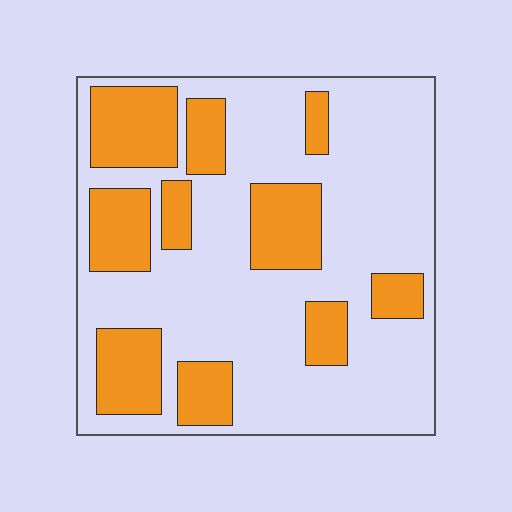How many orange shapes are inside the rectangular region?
10.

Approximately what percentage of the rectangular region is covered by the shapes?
Approximately 30%.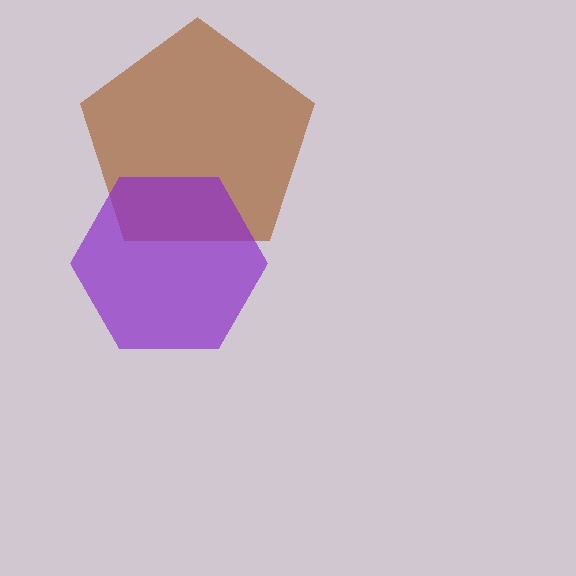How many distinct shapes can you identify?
There are 2 distinct shapes: a brown pentagon, a purple hexagon.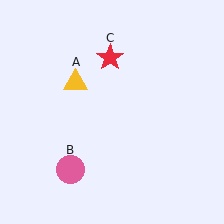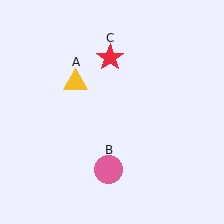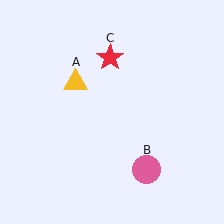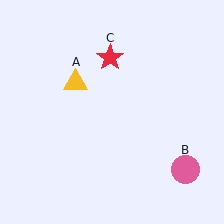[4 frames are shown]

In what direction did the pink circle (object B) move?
The pink circle (object B) moved right.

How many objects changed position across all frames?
1 object changed position: pink circle (object B).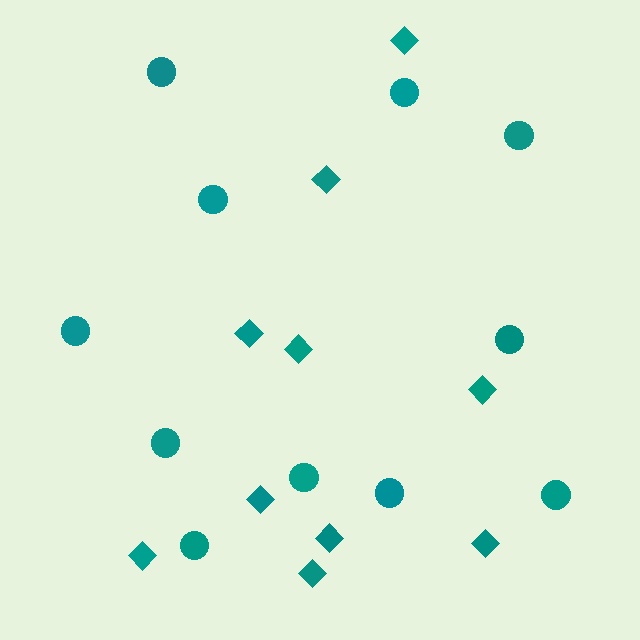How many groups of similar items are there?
There are 2 groups: one group of circles (11) and one group of diamonds (10).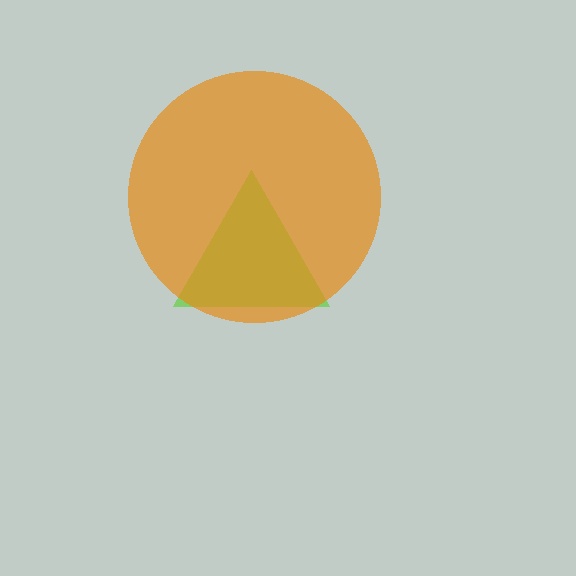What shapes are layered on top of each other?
The layered shapes are: a lime triangle, an orange circle.